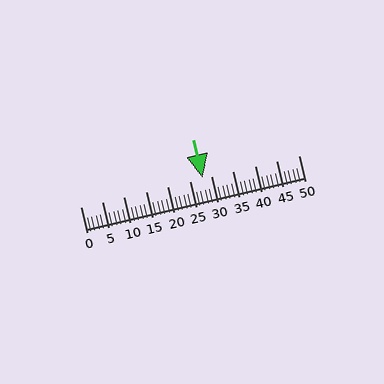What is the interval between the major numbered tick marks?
The major tick marks are spaced 5 units apart.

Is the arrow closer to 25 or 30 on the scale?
The arrow is closer to 30.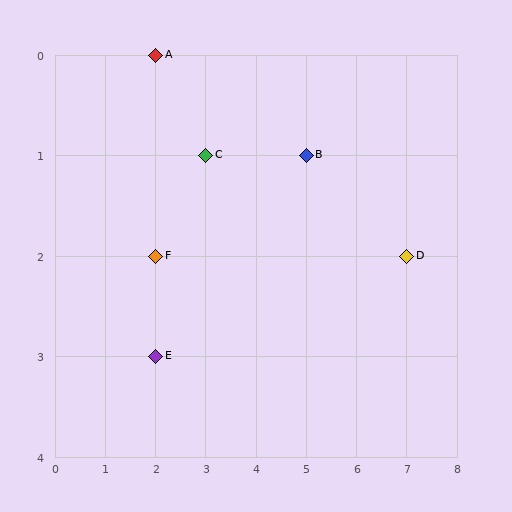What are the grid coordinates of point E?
Point E is at grid coordinates (2, 3).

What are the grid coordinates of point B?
Point B is at grid coordinates (5, 1).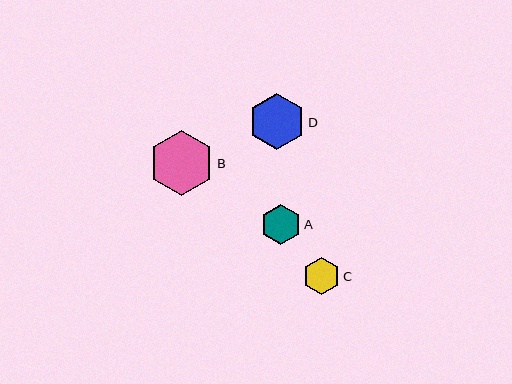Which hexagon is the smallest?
Hexagon C is the smallest with a size of approximately 37 pixels.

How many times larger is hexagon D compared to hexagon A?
Hexagon D is approximately 1.4 times the size of hexagon A.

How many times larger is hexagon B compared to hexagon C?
Hexagon B is approximately 1.8 times the size of hexagon C.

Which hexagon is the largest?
Hexagon B is the largest with a size of approximately 65 pixels.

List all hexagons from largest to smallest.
From largest to smallest: B, D, A, C.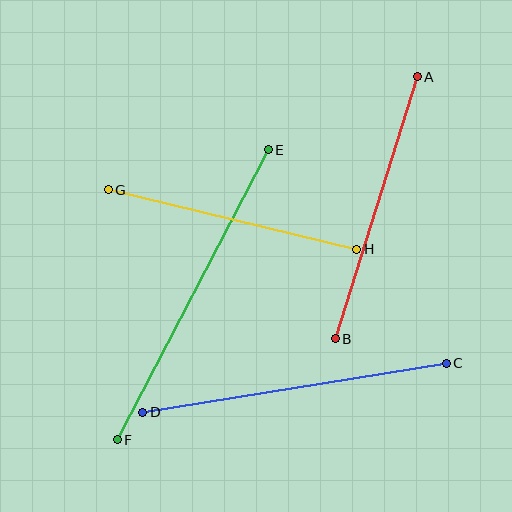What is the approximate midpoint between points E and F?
The midpoint is at approximately (193, 295) pixels.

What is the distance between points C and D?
The distance is approximately 307 pixels.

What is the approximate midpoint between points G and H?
The midpoint is at approximately (232, 219) pixels.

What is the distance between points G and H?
The distance is approximately 256 pixels.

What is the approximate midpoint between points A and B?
The midpoint is at approximately (376, 208) pixels.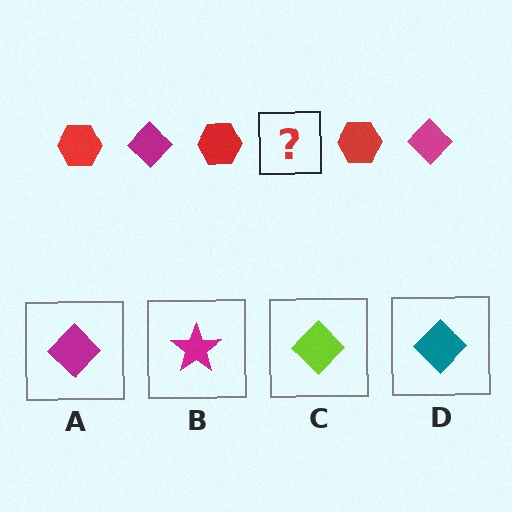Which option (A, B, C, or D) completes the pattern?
A.